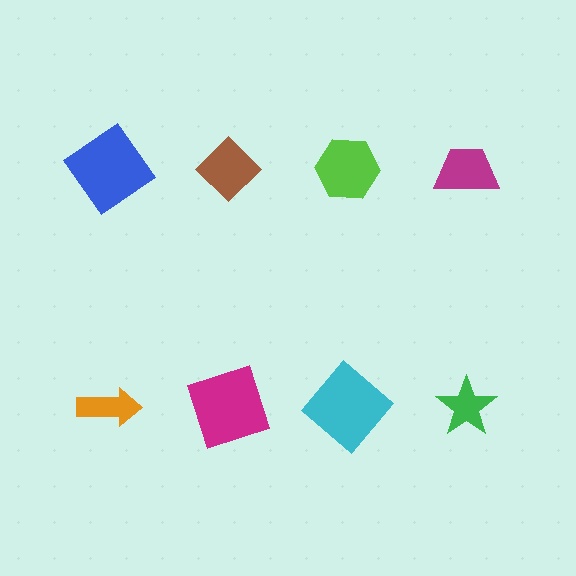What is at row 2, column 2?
A magenta square.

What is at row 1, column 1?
A blue diamond.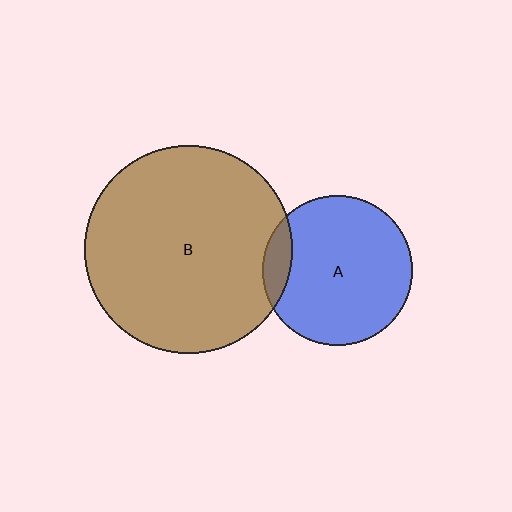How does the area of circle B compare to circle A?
Approximately 1.9 times.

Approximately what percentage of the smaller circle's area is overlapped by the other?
Approximately 10%.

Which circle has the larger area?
Circle B (brown).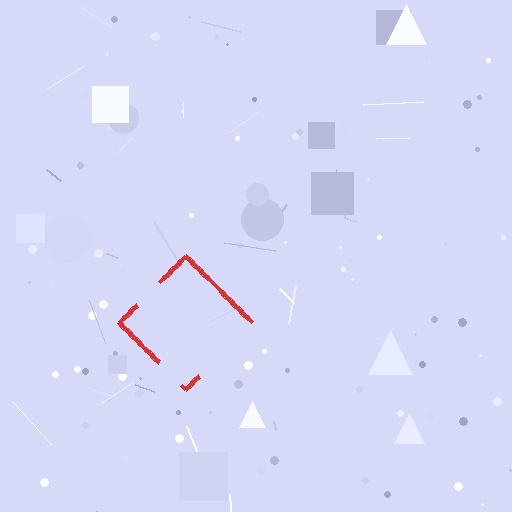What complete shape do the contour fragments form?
The contour fragments form a diamond.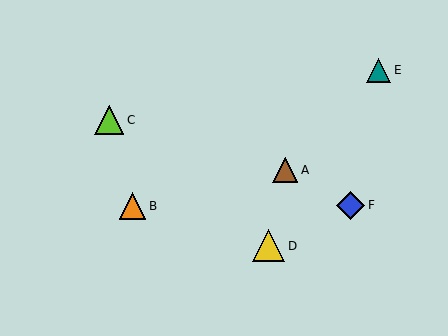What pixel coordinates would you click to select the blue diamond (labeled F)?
Click at (351, 206) to select the blue diamond F.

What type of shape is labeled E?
Shape E is a teal triangle.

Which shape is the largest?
The yellow triangle (labeled D) is the largest.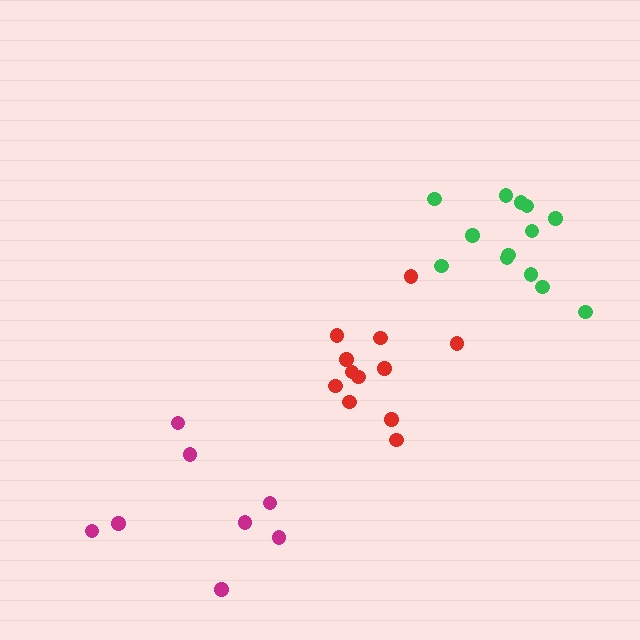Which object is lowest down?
The magenta cluster is bottommost.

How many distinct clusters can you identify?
There are 3 distinct clusters.